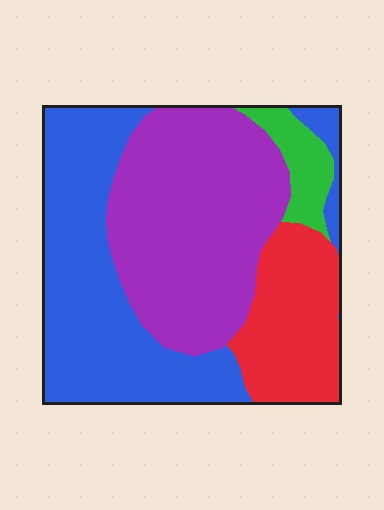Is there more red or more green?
Red.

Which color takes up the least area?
Green, at roughly 5%.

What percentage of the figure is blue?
Blue covers about 40% of the figure.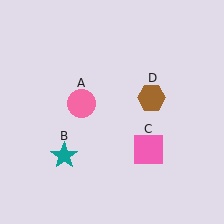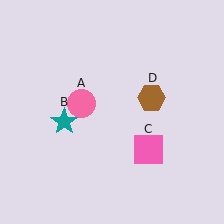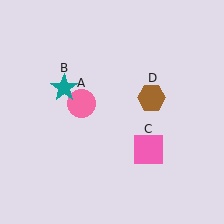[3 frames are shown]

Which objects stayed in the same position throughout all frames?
Pink circle (object A) and pink square (object C) and brown hexagon (object D) remained stationary.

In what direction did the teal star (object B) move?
The teal star (object B) moved up.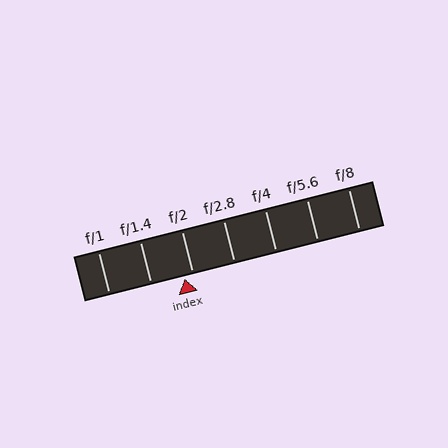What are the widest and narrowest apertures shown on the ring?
The widest aperture shown is f/1 and the narrowest is f/8.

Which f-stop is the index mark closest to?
The index mark is closest to f/2.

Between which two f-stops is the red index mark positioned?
The index mark is between f/1.4 and f/2.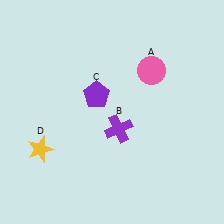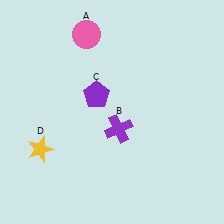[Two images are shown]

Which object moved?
The pink circle (A) moved left.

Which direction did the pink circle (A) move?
The pink circle (A) moved left.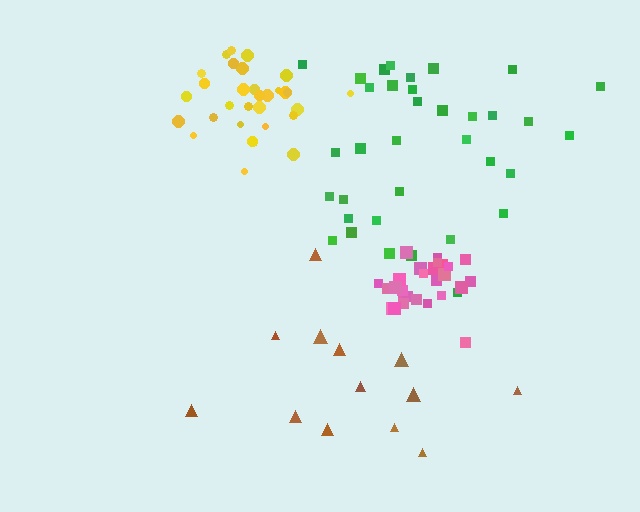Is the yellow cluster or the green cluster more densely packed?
Yellow.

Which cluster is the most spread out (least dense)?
Brown.